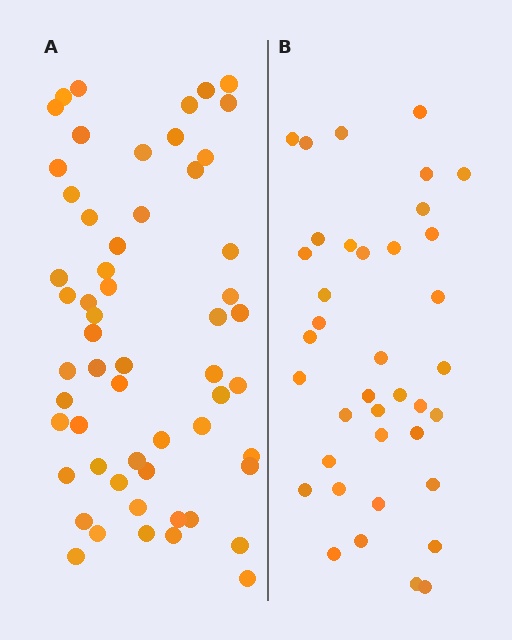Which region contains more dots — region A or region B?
Region A (the left region) has more dots.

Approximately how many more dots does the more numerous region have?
Region A has approximately 20 more dots than region B.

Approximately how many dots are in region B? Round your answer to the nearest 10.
About 40 dots. (The exact count is 38, which rounds to 40.)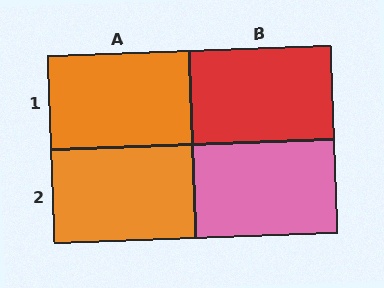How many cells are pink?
1 cell is pink.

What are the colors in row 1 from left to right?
Orange, red.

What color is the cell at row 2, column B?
Pink.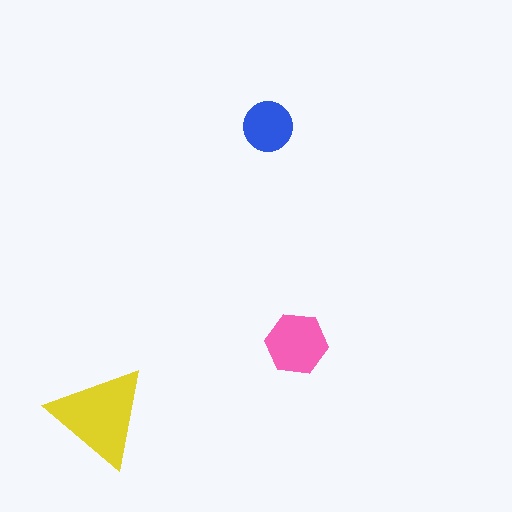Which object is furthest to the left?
The yellow triangle is leftmost.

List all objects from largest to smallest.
The yellow triangle, the pink hexagon, the blue circle.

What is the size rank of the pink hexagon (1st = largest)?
2nd.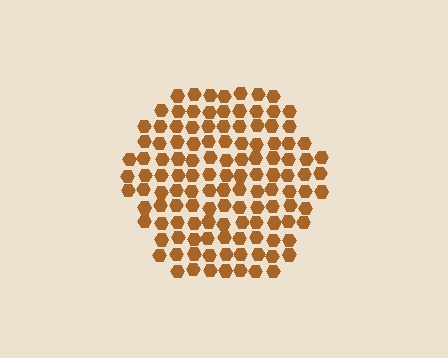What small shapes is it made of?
It is made of small hexagons.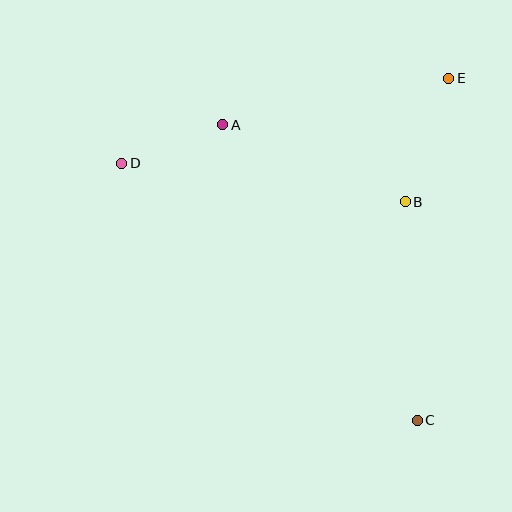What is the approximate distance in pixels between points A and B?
The distance between A and B is approximately 198 pixels.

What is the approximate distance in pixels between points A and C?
The distance between A and C is approximately 354 pixels.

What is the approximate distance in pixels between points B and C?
The distance between B and C is approximately 219 pixels.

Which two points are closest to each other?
Points A and D are closest to each other.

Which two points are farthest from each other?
Points C and D are farthest from each other.